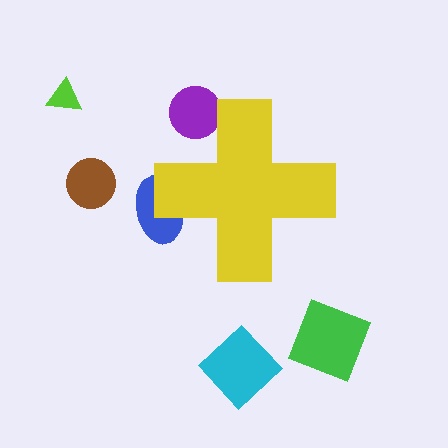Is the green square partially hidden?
No, the green square is fully visible.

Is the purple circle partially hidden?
Yes, the purple circle is partially hidden behind the yellow cross.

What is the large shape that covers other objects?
A yellow cross.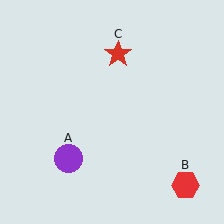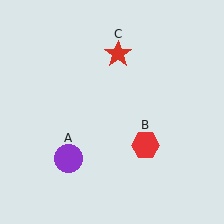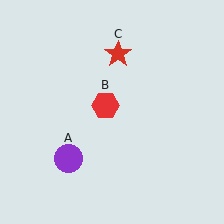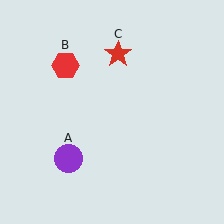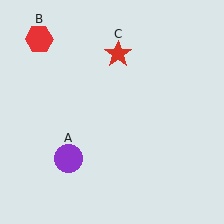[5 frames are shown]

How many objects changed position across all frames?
1 object changed position: red hexagon (object B).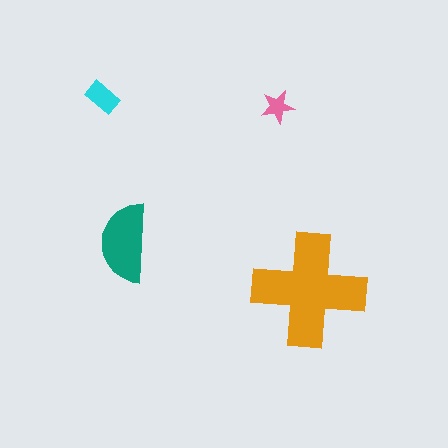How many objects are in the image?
There are 4 objects in the image.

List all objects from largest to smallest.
The orange cross, the teal semicircle, the cyan rectangle, the pink star.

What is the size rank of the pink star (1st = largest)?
4th.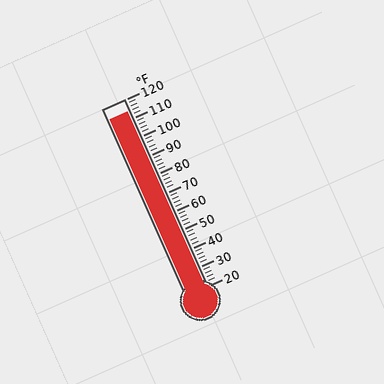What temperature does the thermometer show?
The thermometer shows approximately 114°F.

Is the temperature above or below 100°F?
The temperature is above 100°F.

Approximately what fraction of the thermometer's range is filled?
The thermometer is filled to approximately 95% of its range.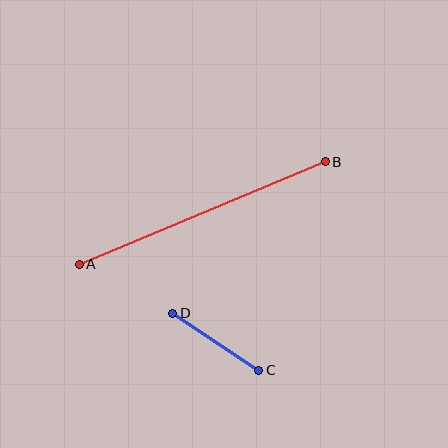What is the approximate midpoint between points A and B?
The midpoint is at approximately (202, 213) pixels.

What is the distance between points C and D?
The distance is approximately 103 pixels.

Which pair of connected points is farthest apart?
Points A and B are farthest apart.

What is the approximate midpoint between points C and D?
The midpoint is at approximately (216, 342) pixels.